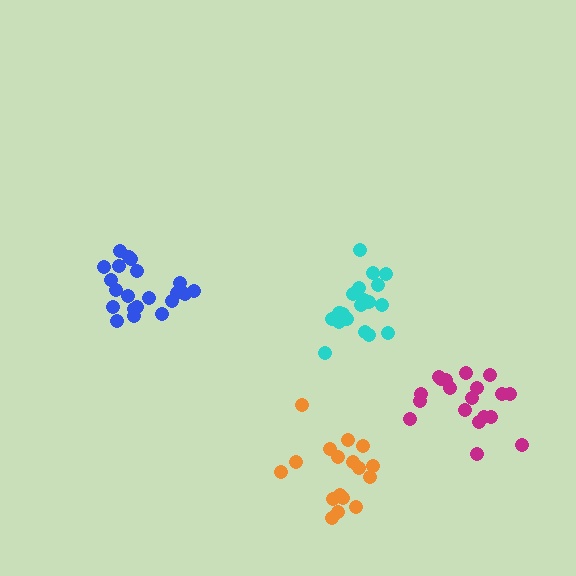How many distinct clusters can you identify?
There are 4 distinct clusters.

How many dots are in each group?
Group 1: 20 dots, Group 2: 19 dots, Group 3: 17 dots, Group 4: 21 dots (77 total).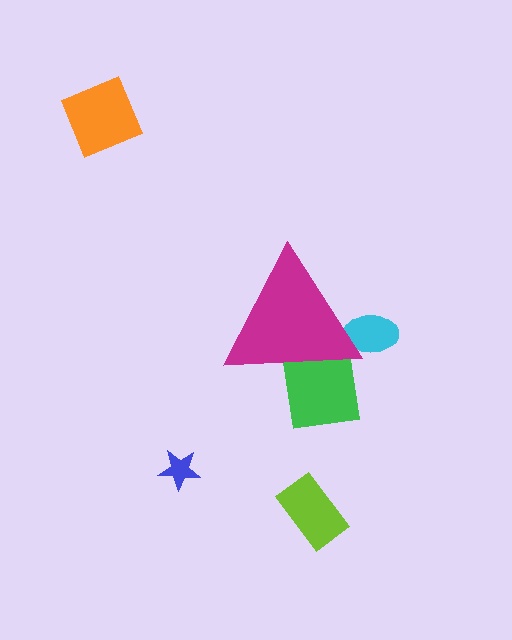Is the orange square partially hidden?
No, the orange square is fully visible.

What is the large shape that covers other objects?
A magenta triangle.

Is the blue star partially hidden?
No, the blue star is fully visible.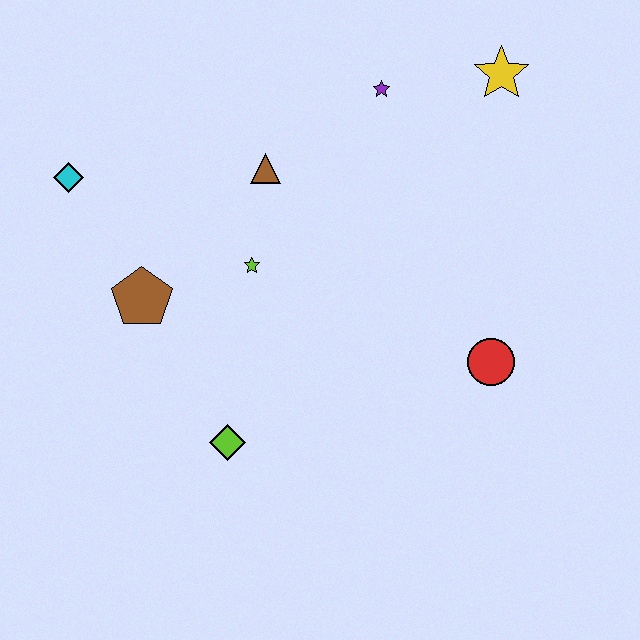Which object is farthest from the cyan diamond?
The red circle is farthest from the cyan diamond.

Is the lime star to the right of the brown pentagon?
Yes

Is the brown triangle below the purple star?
Yes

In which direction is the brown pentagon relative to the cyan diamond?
The brown pentagon is below the cyan diamond.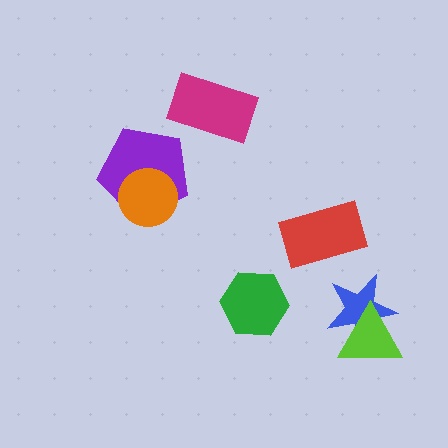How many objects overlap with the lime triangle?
1 object overlaps with the lime triangle.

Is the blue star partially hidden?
Yes, it is partially covered by another shape.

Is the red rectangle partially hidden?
No, no other shape covers it.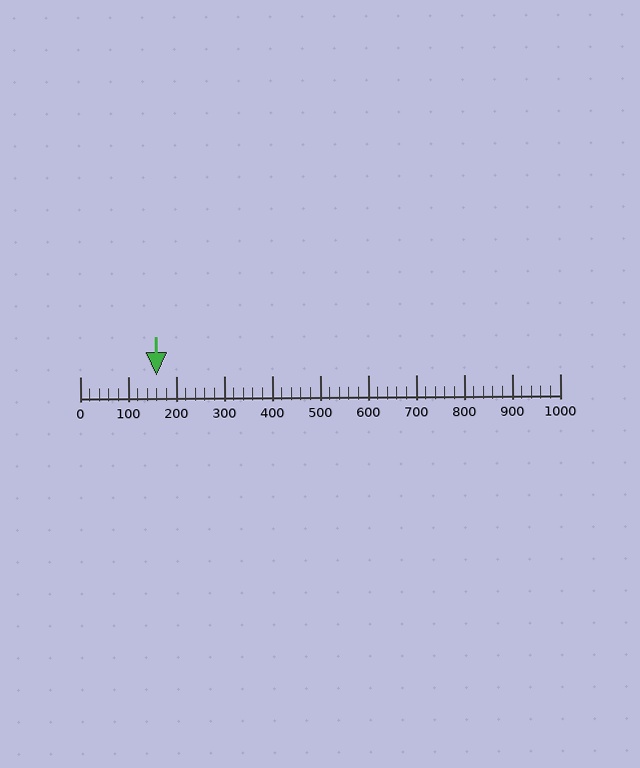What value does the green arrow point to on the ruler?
The green arrow points to approximately 160.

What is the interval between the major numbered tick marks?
The major tick marks are spaced 100 units apart.